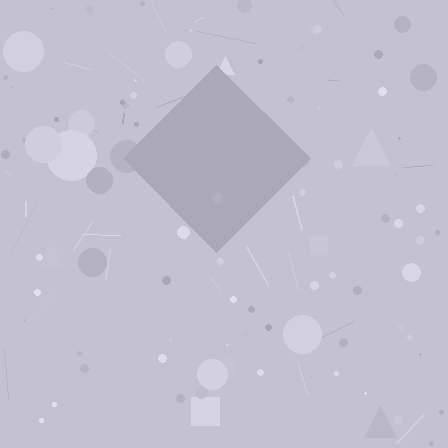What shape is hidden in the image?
A diamond is hidden in the image.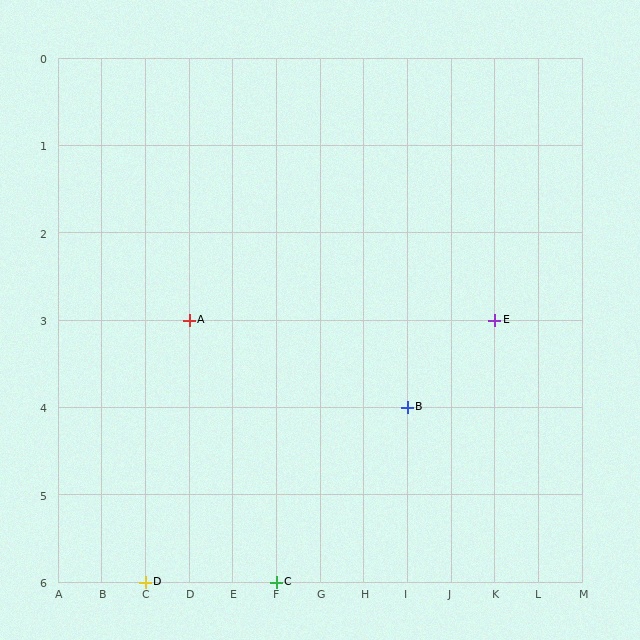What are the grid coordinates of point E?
Point E is at grid coordinates (K, 3).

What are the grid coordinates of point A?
Point A is at grid coordinates (D, 3).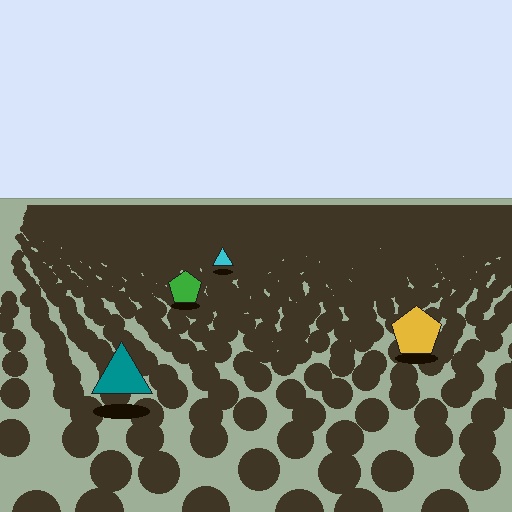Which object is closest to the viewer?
The teal triangle is closest. The texture marks near it are larger and more spread out.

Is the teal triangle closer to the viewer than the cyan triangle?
Yes. The teal triangle is closer — you can tell from the texture gradient: the ground texture is coarser near it.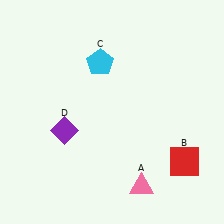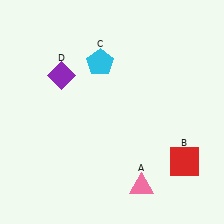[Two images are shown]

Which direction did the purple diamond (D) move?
The purple diamond (D) moved up.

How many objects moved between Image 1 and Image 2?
1 object moved between the two images.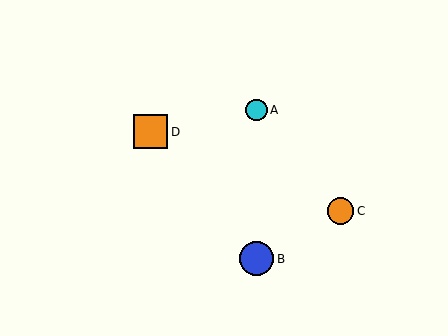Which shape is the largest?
The blue circle (labeled B) is the largest.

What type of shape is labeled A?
Shape A is a cyan circle.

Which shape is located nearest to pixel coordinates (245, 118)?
The cyan circle (labeled A) at (257, 110) is nearest to that location.